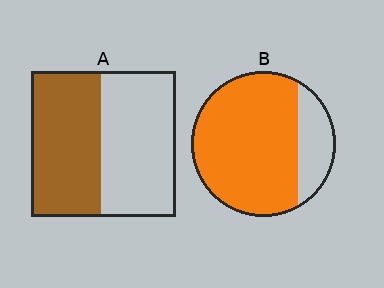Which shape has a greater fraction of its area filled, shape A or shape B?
Shape B.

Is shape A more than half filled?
Roughly half.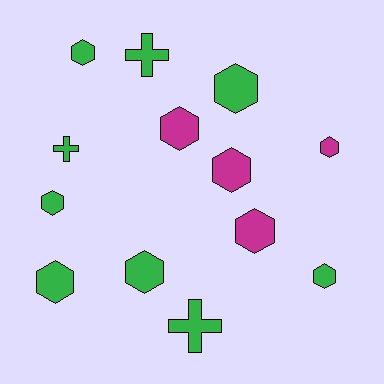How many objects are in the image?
There are 13 objects.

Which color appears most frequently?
Green, with 9 objects.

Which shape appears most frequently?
Hexagon, with 10 objects.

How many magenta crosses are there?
There are no magenta crosses.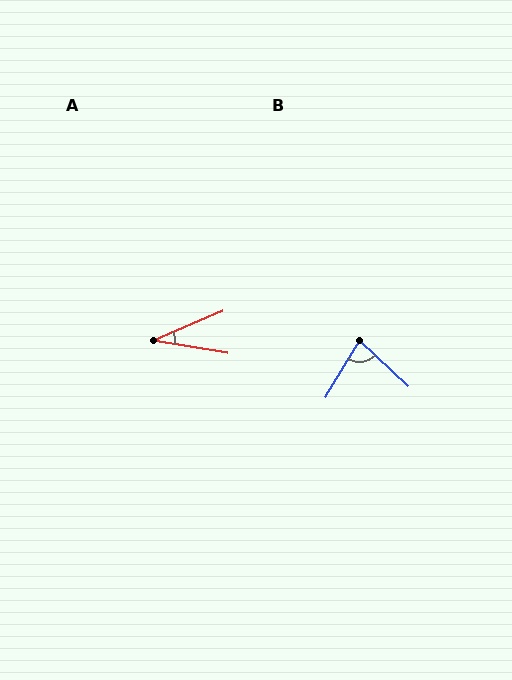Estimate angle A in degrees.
Approximately 33 degrees.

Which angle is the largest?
B, at approximately 78 degrees.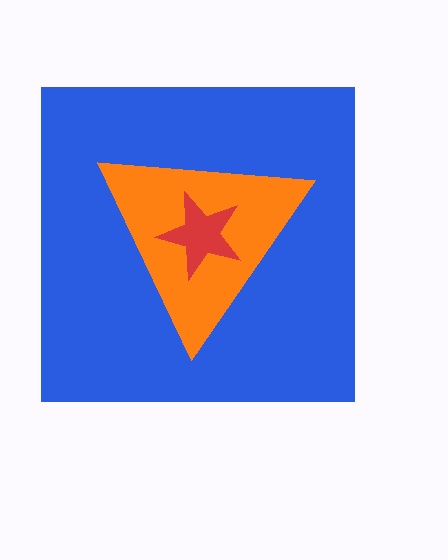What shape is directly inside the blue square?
The orange triangle.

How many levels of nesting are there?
3.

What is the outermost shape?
The blue square.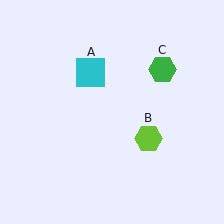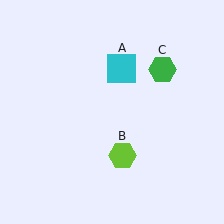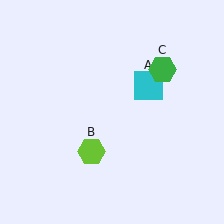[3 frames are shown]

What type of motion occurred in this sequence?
The cyan square (object A), lime hexagon (object B) rotated clockwise around the center of the scene.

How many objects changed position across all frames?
2 objects changed position: cyan square (object A), lime hexagon (object B).